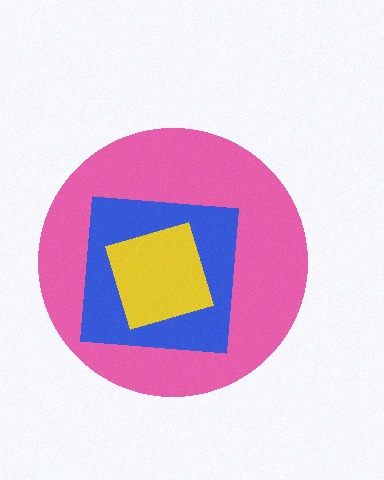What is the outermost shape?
The pink circle.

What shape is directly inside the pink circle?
The blue square.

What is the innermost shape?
The yellow diamond.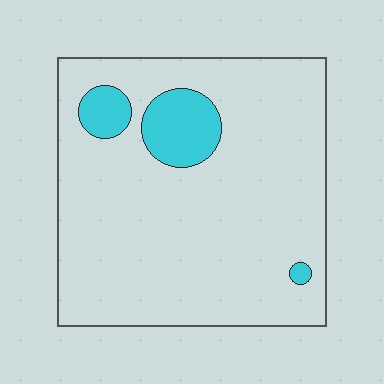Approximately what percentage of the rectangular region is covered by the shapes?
Approximately 10%.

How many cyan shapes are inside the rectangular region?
3.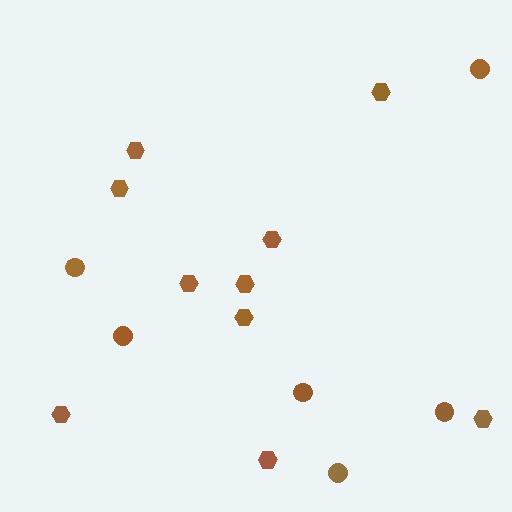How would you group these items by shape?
There are 2 groups: one group of circles (6) and one group of hexagons (10).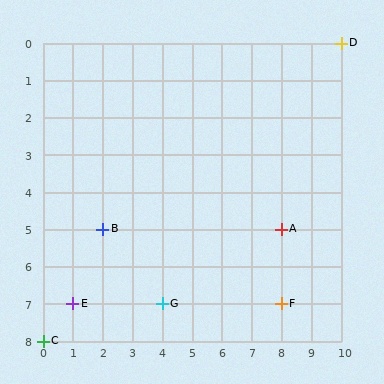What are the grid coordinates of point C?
Point C is at grid coordinates (0, 8).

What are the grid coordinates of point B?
Point B is at grid coordinates (2, 5).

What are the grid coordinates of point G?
Point G is at grid coordinates (4, 7).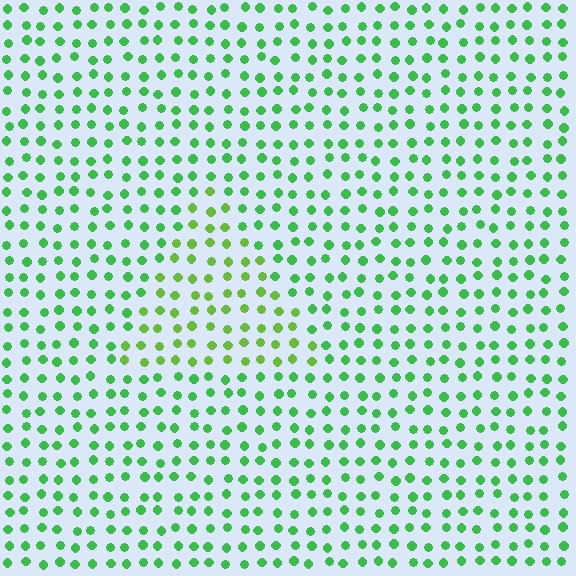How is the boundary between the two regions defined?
The boundary is defined purely by a slight shift in hue (about 29 degrees). Spacing, size, and orientation are identical on both sides.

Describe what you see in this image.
The image is filled with small green elements in a uniform arrangement. A triangle-shaped region is visible where the elements are tinted to a slightly different hue, forming a subtle color boundary.